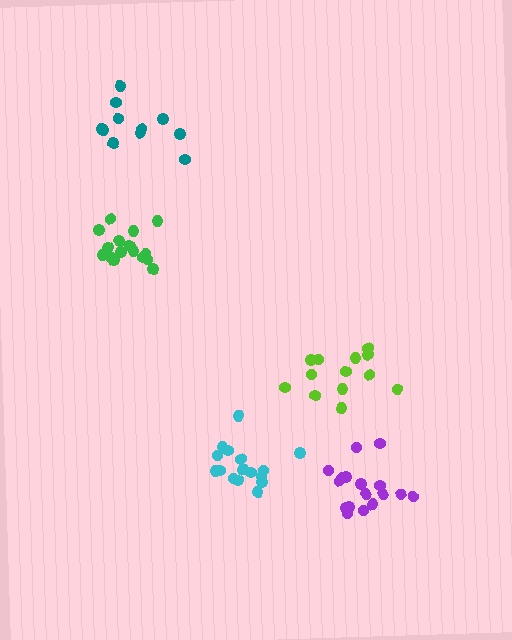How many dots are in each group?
Group 1: 11 dots, Group 2: 17 dots, Group 3: 13 dots, Group 4: 16 dots, Group 5: 16 dots (73 total).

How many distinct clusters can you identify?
There are 5 distinct clusters.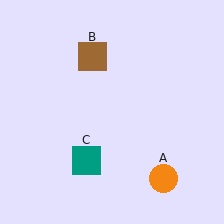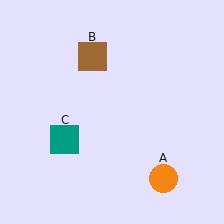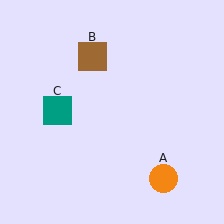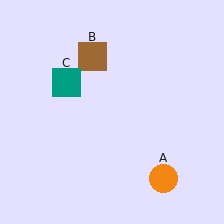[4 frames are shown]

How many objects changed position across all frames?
1 object changed position: teal square (object C).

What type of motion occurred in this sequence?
The teal square (object C) rotated clockwise around the center of the scene.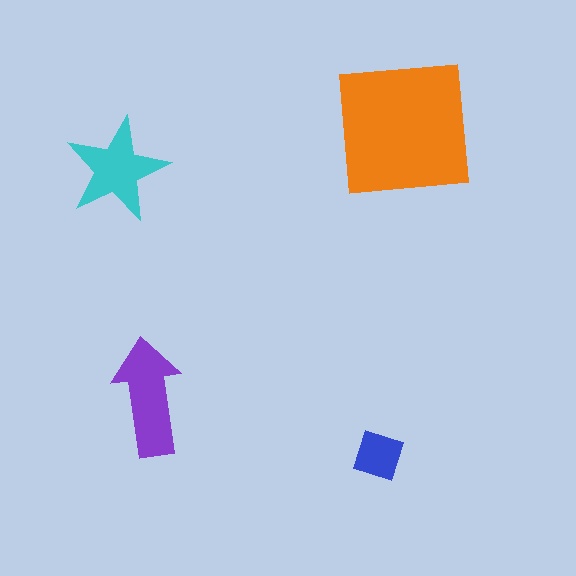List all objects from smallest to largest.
The blue diamond, the cyan star, the purple arrow, the orange square.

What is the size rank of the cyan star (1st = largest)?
3rd.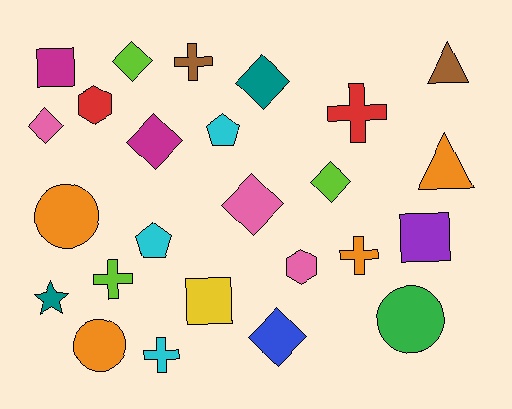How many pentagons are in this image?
There are 2 pentagons.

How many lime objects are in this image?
There are 3 lime objects.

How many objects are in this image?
There are 25 objects.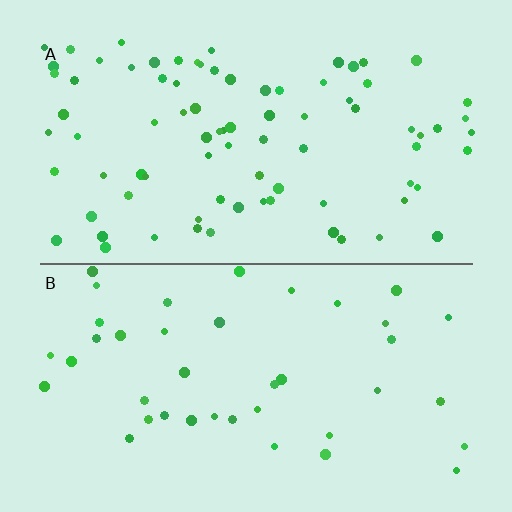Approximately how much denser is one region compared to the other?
Approximately 2.0× — region A over region B.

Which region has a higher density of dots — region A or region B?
A (the top).